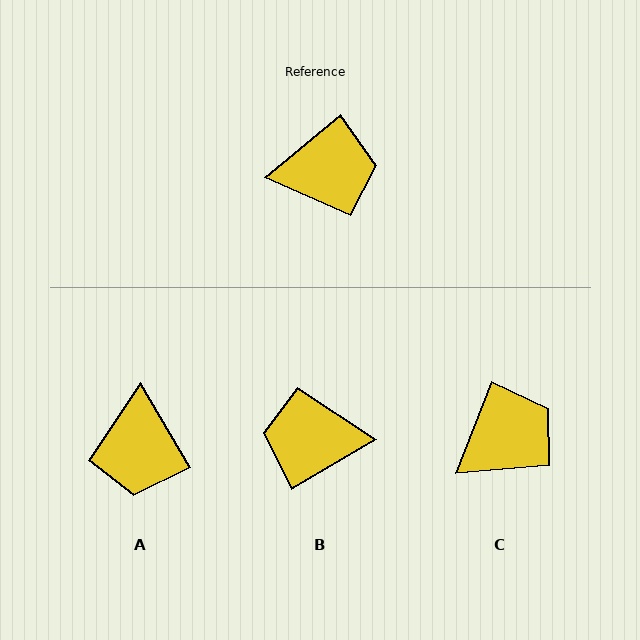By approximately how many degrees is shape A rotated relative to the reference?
Approximately 100 degrees clockwise.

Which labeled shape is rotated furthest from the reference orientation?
B, about 171 degrees away.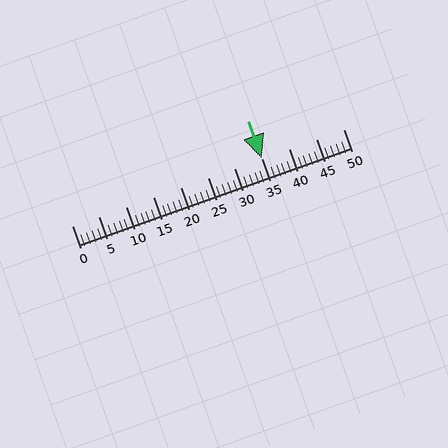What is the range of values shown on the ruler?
The ruler shows values from 0 to 50.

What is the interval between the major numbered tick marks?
The major tick marks are spaced 5 units apart.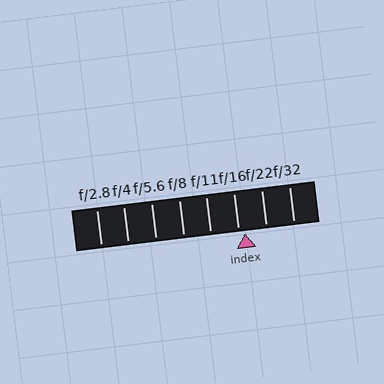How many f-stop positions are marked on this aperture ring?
There are 8 f-stop positions marked.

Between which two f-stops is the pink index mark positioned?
The index mark is between f/16 and f/22.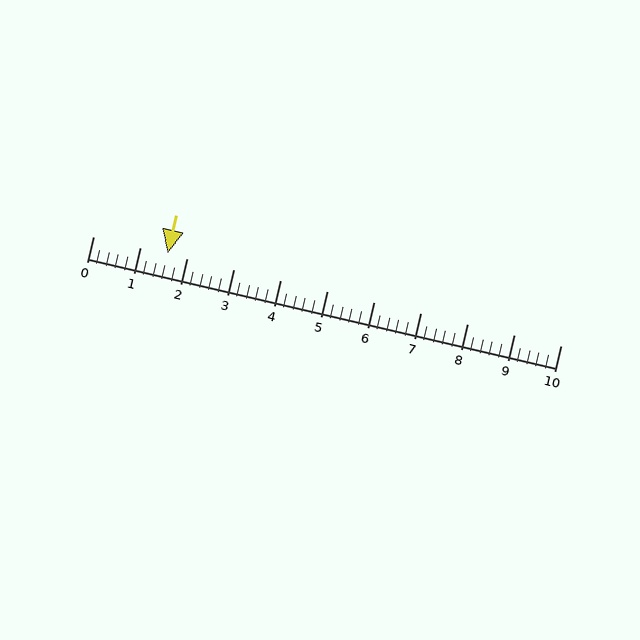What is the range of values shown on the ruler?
The ruler shows values from 0 to 10.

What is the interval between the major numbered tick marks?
The major tick marks are spaced 1 units apart.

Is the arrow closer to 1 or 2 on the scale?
The arrow is closer to 2.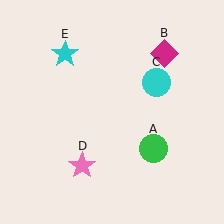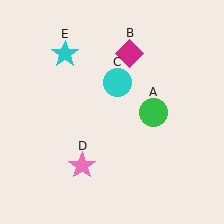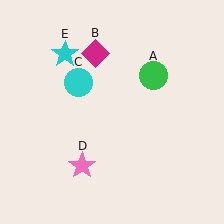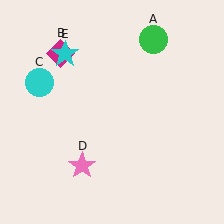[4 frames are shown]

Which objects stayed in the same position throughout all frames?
Pink star (object D) and cyan star (object E) remained stationary.